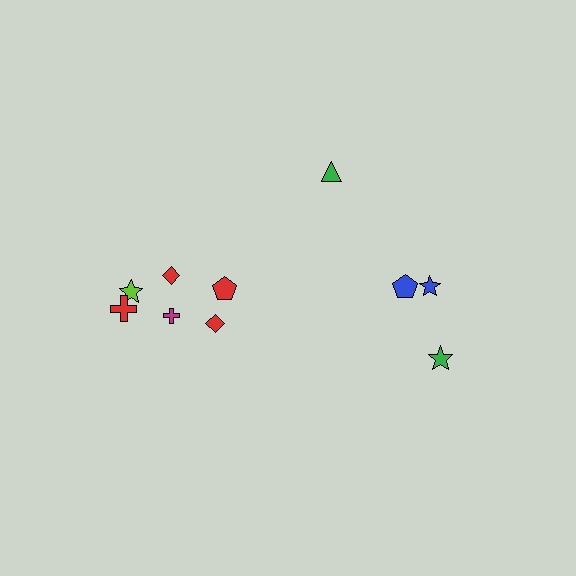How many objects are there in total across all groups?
There are 10 objects.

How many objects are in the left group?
There are 6 objects.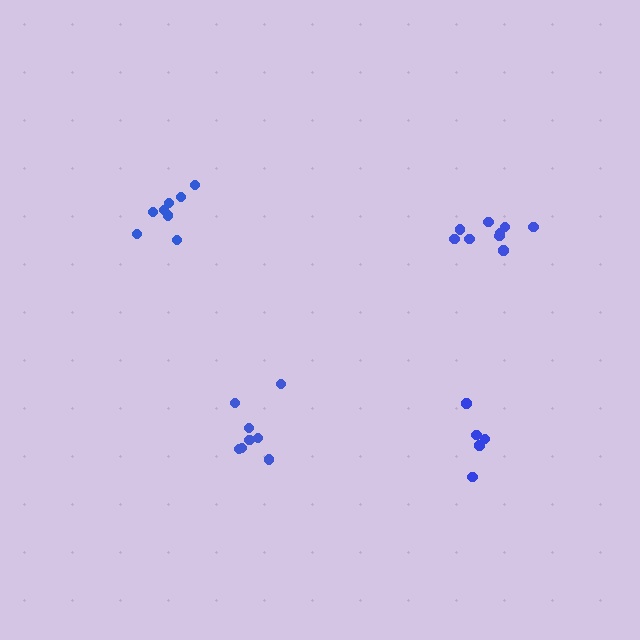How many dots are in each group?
Group 1: 5 dots, Group 2: 8 dots, Group 3: 9 dots, Group 4: 8 dots (30 total).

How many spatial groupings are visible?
There are 4 spatial groupings.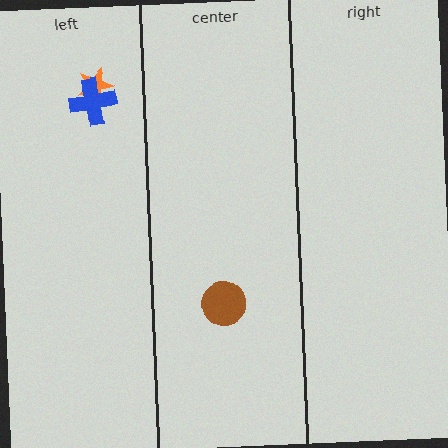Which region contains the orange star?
The left region.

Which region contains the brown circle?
The center region.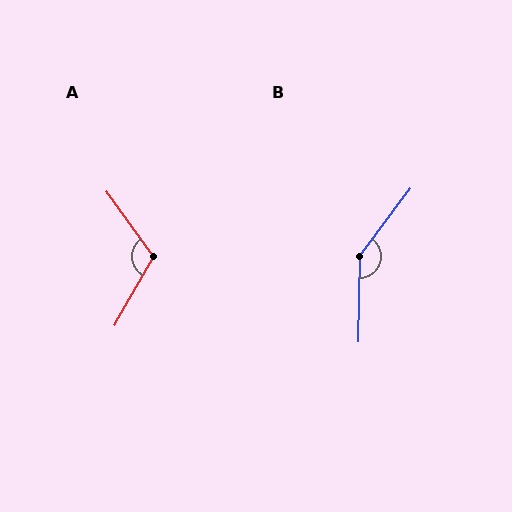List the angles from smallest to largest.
A (115°), B (144°).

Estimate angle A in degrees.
Approximately 115 degrees.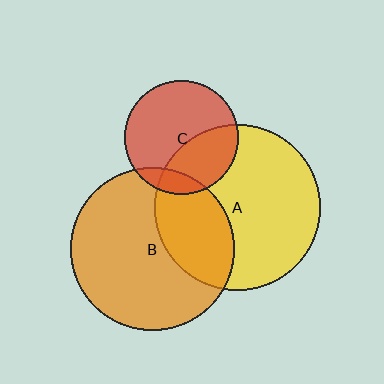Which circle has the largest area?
Circle A (yellow).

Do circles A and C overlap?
Yes.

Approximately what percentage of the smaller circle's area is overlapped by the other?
Approximately 35%.